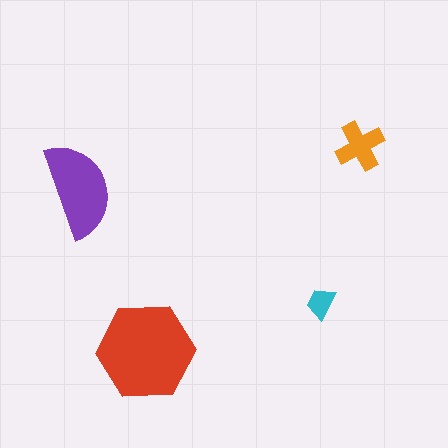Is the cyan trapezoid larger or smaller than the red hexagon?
Smaller.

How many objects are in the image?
There are 4 objects in the image.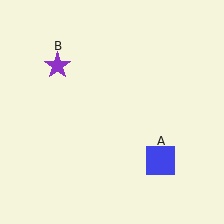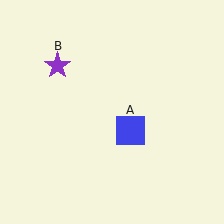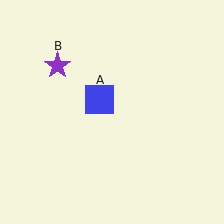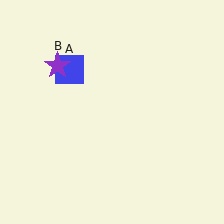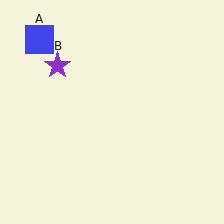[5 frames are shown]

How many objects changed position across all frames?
1 object changed position: blue square (object A).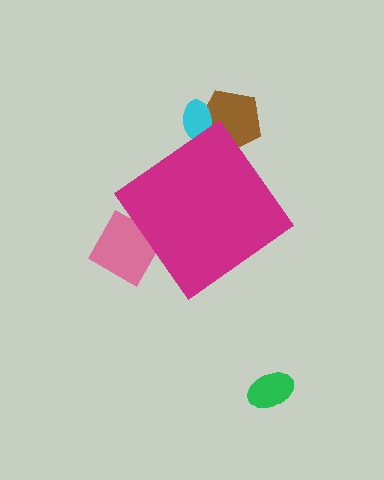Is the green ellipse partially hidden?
No, the green ellipse is fully visible.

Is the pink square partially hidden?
Yes, the pink square is partially hidden behind the magenta diamond.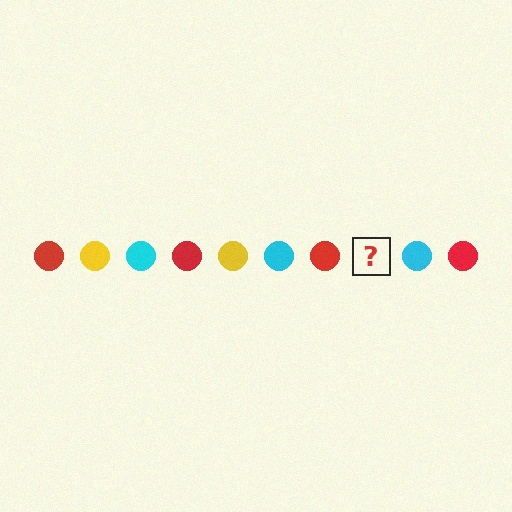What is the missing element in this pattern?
The missing element is a yellow circle.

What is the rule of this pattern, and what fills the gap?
The rule is that the pattern cycles through red, yellow, cyan circles. The gap should be filled with a yellow circle.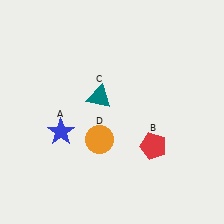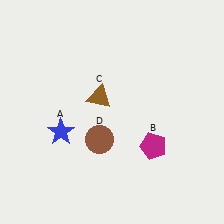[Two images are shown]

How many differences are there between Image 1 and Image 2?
There are 3 differences between the two images.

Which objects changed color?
B changed from red to magenta. C changed from teal to brown. D changed from orange to brown.